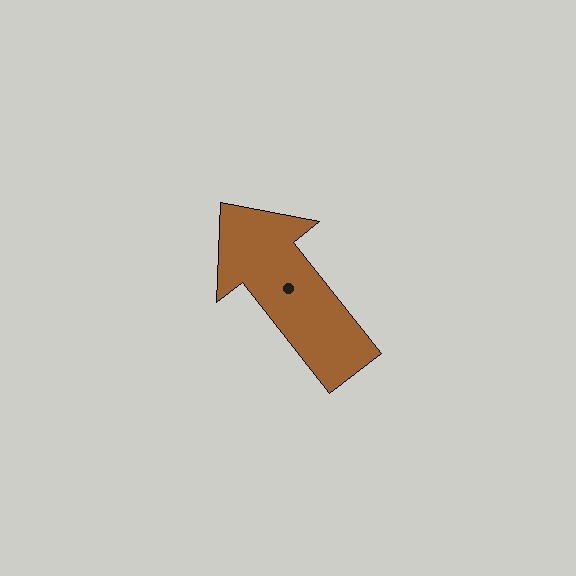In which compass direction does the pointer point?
Northwest.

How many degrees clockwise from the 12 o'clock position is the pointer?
Approximately 322 degrees.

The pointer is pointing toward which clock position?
Roughly 11 o'clock.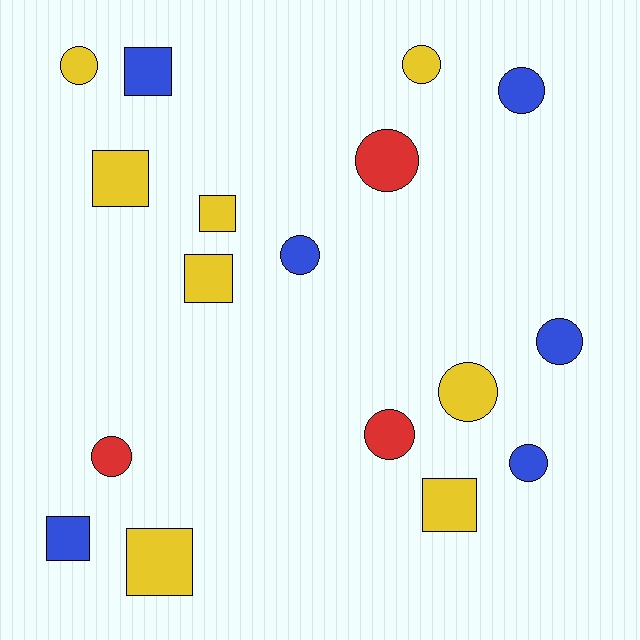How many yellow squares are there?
There are 5 yellow squares.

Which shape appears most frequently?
Circle, with 10 objects.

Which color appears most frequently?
Yellow, with 8 objects.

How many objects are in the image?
There are 17 objects.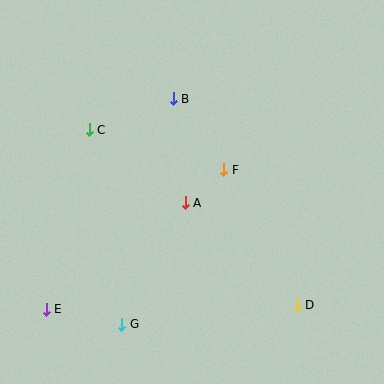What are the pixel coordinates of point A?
Point A is at (185, 203).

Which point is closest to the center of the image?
Point A at (185, 203) is closest to the center.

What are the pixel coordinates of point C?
Point C is at (89, 130).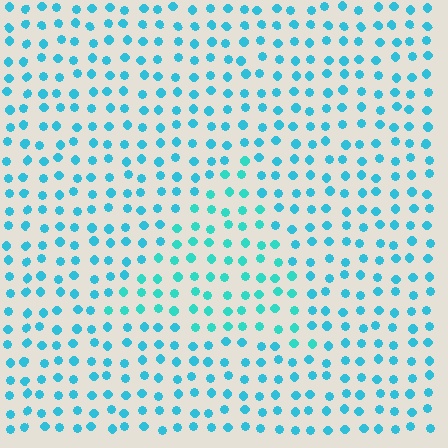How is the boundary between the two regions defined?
The boundary is defined purely by a slight shift in hue (about 17 degrees). Spacing, size, and orientation are identical on both sides.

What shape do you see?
I see a triangle.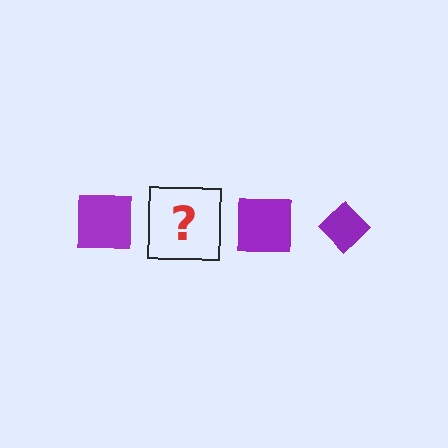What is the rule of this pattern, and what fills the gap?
The rule is that the pattern cycles through square, diamond shapes in purple. The gap should be filled with a purple diamond.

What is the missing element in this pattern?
The missing element is a purple diamond.